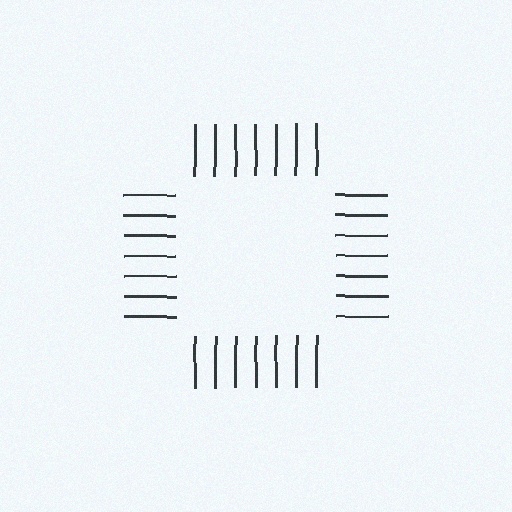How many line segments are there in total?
28 — 7 along each of the 4 edges.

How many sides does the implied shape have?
4 sides — the line-ends trace a square.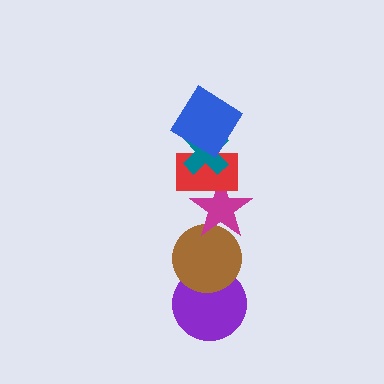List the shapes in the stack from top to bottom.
From top to bottom: the blue diamond, the teal cross, the red rectangle, the magenta star, the brown circle, the purple circle.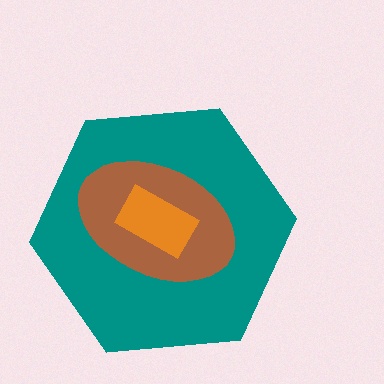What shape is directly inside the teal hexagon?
The brown ellipse.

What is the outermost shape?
The teal hexagon.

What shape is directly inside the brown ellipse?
The orange rectangle.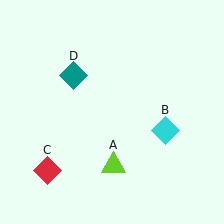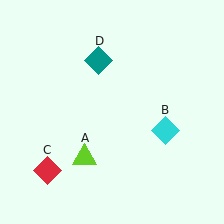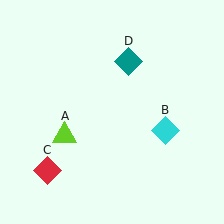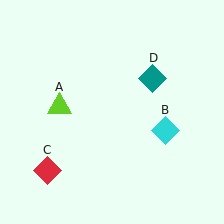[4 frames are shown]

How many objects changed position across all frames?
2 objects changed position: lime triangle (object A), teal diamond (object D).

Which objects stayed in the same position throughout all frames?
Cyan diamond (object B) and red diamond (object C) remained stationary.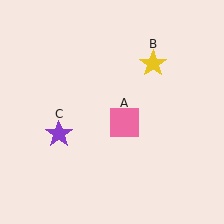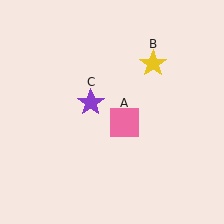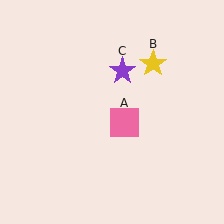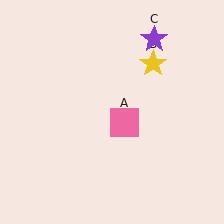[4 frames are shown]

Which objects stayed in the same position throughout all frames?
Pink square (object A) and yellow star (object B) remained stationary.